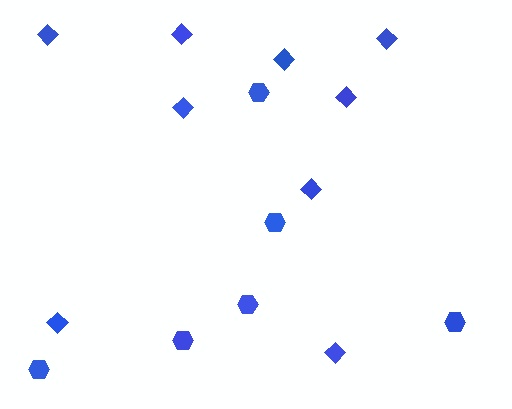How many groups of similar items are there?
There are 2 groups: one group of diamonds (9) and one group of hexagons (6).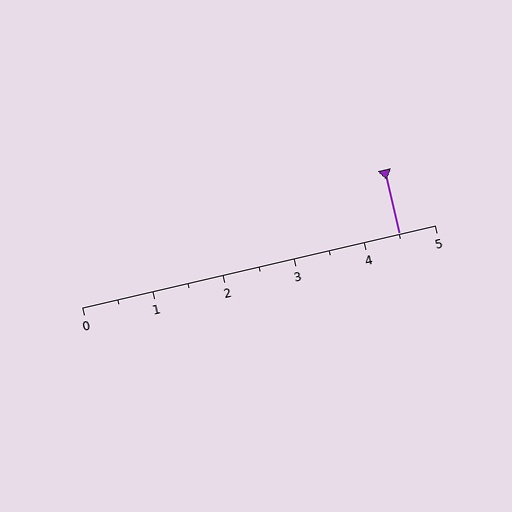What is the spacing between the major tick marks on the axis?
The major ticks are spaced 1 apart.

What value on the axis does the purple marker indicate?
The marker indicates approximately 4.5.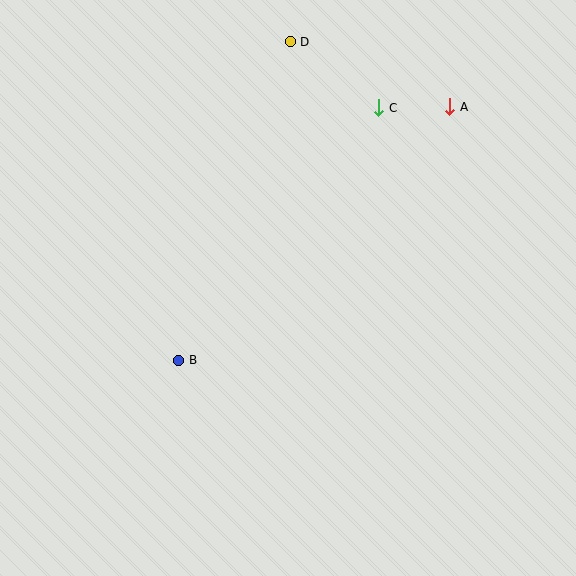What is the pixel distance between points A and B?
The distance between A and B is 371 pixels.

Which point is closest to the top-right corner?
Point A is closest to the top-right corner.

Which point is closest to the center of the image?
Point B at (179, 360) is closest to the center.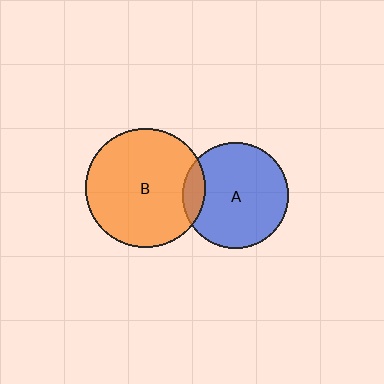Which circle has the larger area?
Circle B (orange).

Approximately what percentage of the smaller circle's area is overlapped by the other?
Approximately 10%.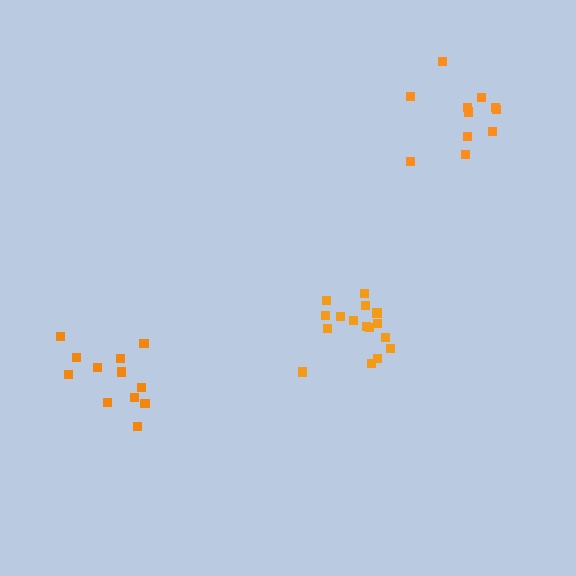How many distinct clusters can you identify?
There are 3 distinct clusters.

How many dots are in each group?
Group 1: 16 dots, Group 2: 12 dots, Group 3: 11 dots (39 total).